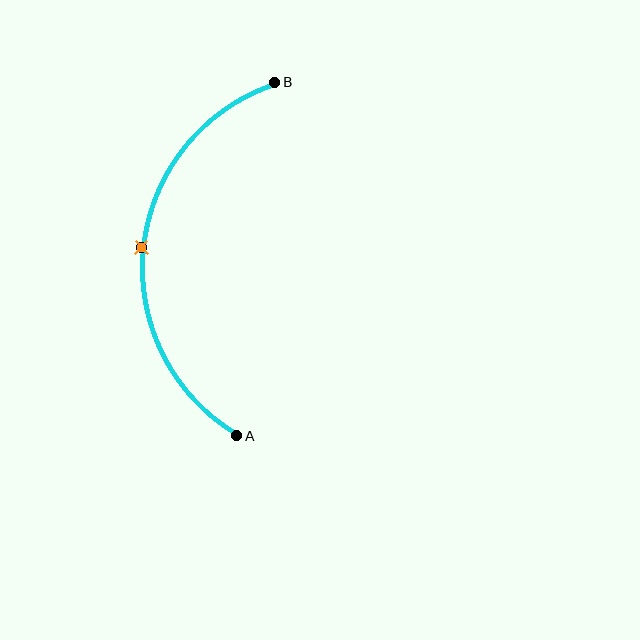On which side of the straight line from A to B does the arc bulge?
The arc bulges to the left of the straight line connecting A and B.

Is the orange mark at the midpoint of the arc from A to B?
Yes. The orange mark lies on the arc at equal arc-length from both A and B — it is the arc midpoint.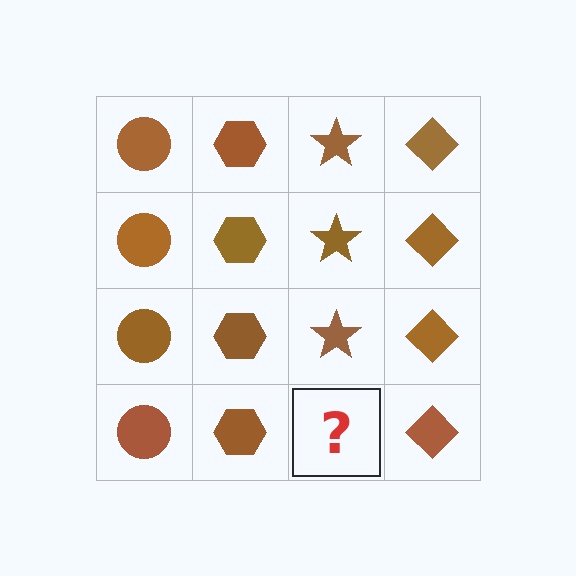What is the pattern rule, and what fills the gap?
The rule is that each column has a consistent shape. The gap should be filled with a brown star.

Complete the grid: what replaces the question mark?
The question mark should be replaced with a brown star.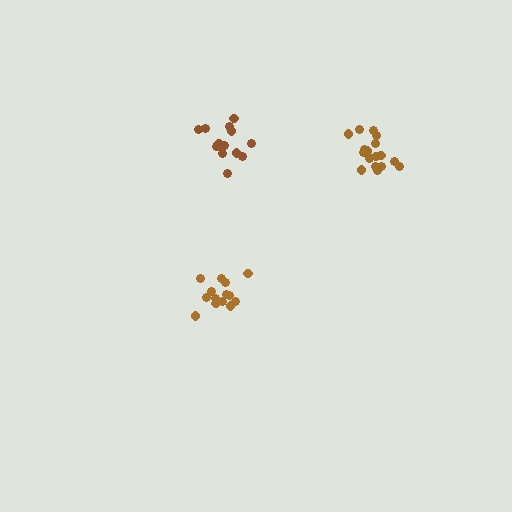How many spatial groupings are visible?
There are 3 spatial groupings.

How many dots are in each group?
Group 1: 14 dots, Group 2: 15 dots, Group 3: 18 dots (47 total).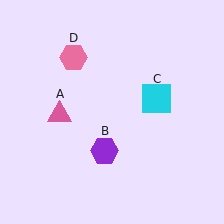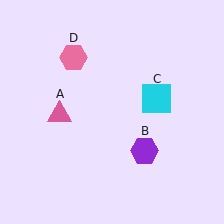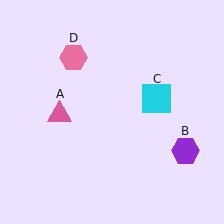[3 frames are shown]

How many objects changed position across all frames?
1 object changed position: purple hexagon (object B).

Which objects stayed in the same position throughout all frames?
Pink triangle (object A) and cyan square (object C) and pink hexagon (object D) remained stationary.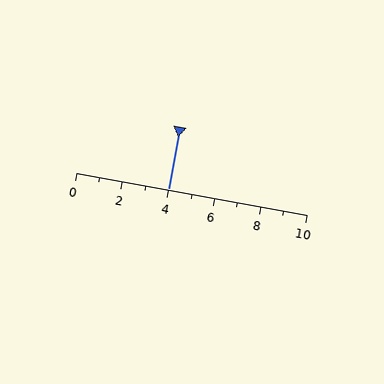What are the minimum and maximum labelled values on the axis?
The axis runs from 0 to 10.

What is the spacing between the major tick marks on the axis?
The major ticks are spaced 2 apart.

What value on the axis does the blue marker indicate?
The marker indicates approximately 4.